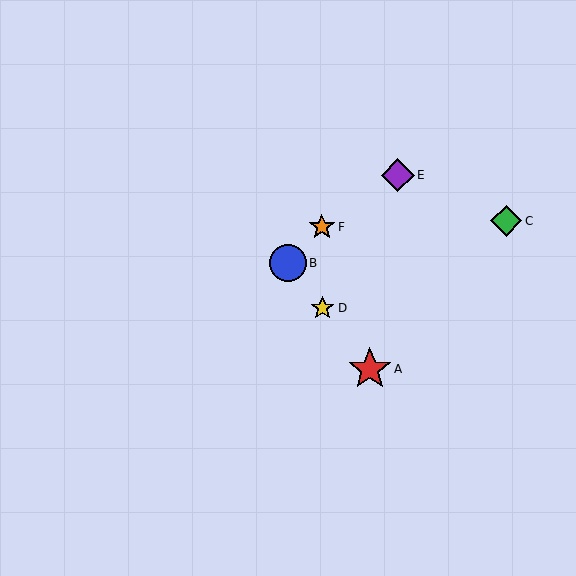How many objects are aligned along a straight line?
3 objects (A, B, D) are aligned along a straight line.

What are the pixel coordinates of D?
Object D is at (323, 308).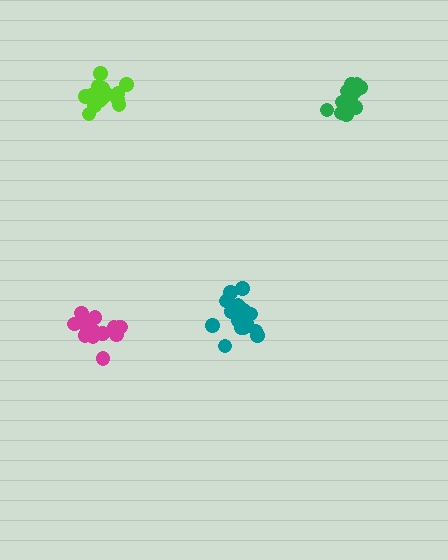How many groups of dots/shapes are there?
There are 4 groups.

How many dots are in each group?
Group 1: 16 dots, Group 2: 15 dots, Group 3: 13 dots, Group 4: 17 dots (61 total).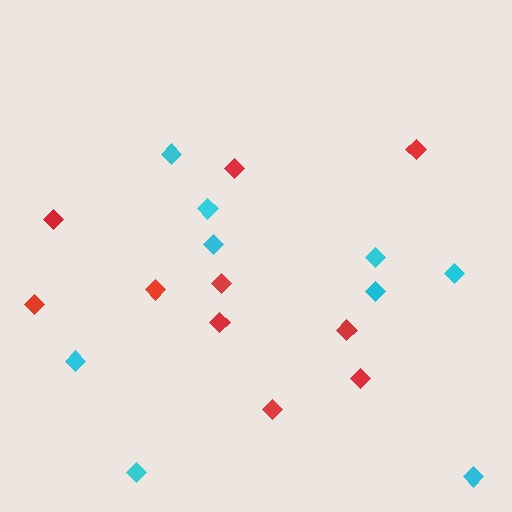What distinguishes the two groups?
There are 2 groups: one group of red diamonds (10) and one group of cyan diamonds (9).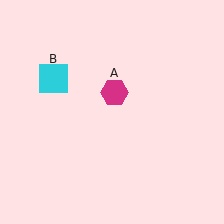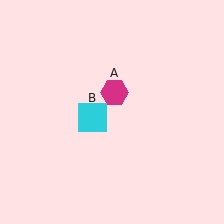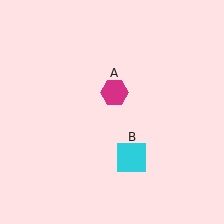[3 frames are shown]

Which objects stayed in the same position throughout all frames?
Magenta hexagon (object A) remained stationary.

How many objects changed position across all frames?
1 object changed position: cyan square (object B).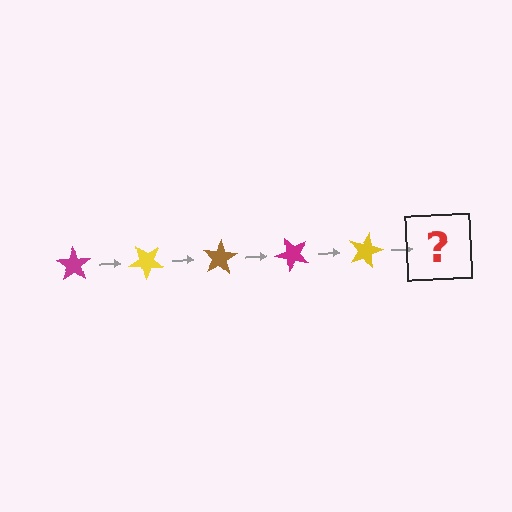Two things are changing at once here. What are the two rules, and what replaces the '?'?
The two rules are that it rotates 40 degrees each step and the color cycles through magenta, yellow, and brown. The '?' should be a brown star, rotated 200 degrees from the start.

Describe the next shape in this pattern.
It should be a brown star, rotated 200 degrees from the start.